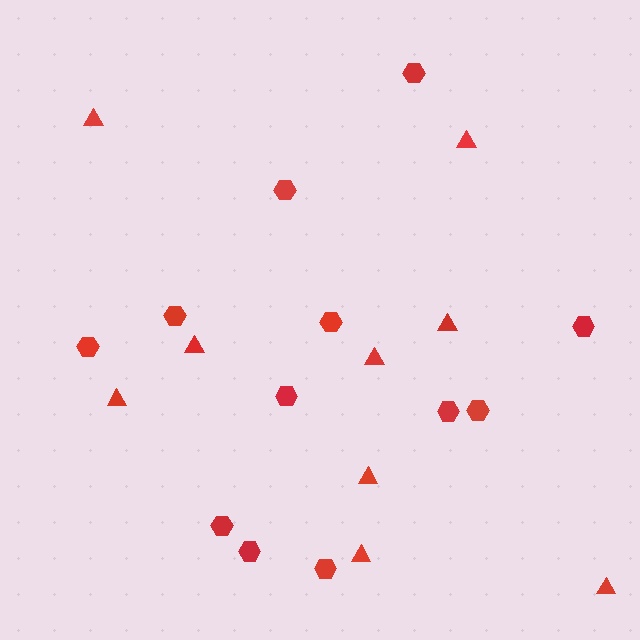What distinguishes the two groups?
There are 2 groups: one group of triangles (9) and one group of hexagons (12).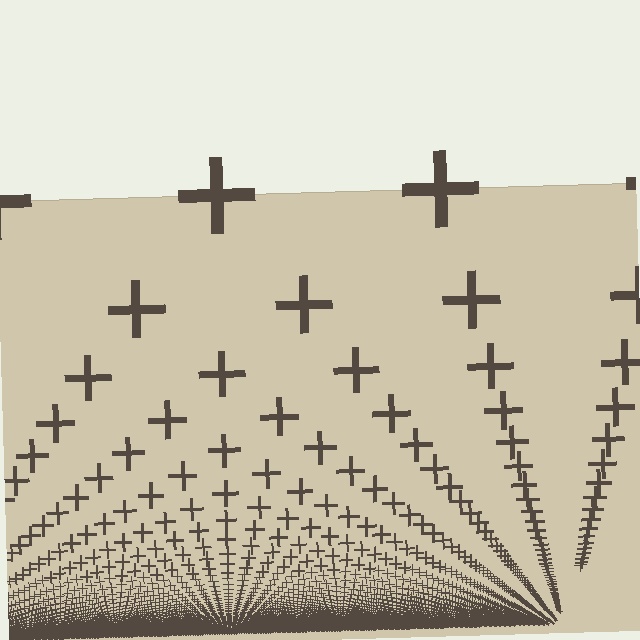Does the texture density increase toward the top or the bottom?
Density increases toward the bottom.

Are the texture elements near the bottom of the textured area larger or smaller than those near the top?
Smaller. The gradient is inverted — elements near the bottom are smaller and denser.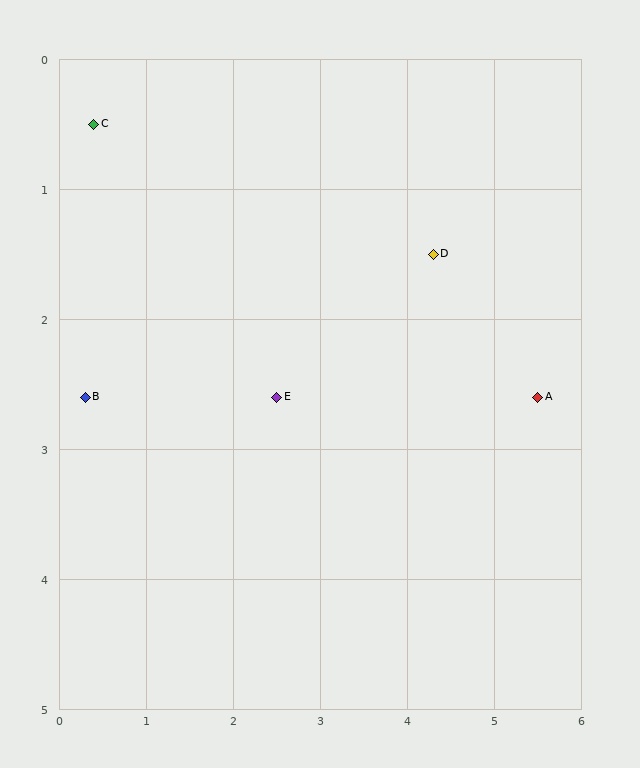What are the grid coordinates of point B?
Point B is at approximately (0.3, 2.6).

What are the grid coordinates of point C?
Point C is at approximately (0.4, 0.5).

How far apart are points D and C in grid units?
Points D and C are about 4.0 grid units apart.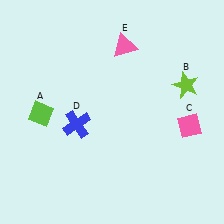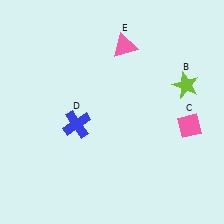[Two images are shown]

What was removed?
The lime diamond (A) was removed in Image 2.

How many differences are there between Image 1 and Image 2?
There is 1 difference between the two images.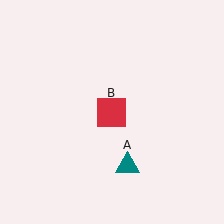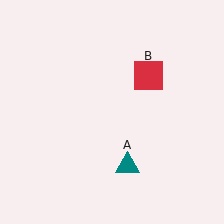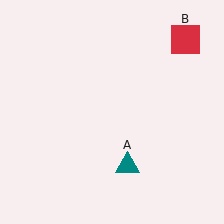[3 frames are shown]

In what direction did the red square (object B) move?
The red square (object B) moved up and to the right.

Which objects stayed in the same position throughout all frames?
Teal triangle (object A) remained stationary.